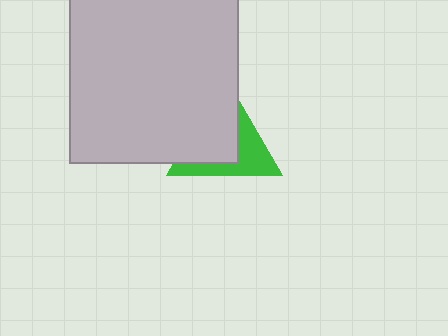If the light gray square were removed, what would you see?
You would see the complete green triangle.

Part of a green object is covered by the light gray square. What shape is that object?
It is a triangle.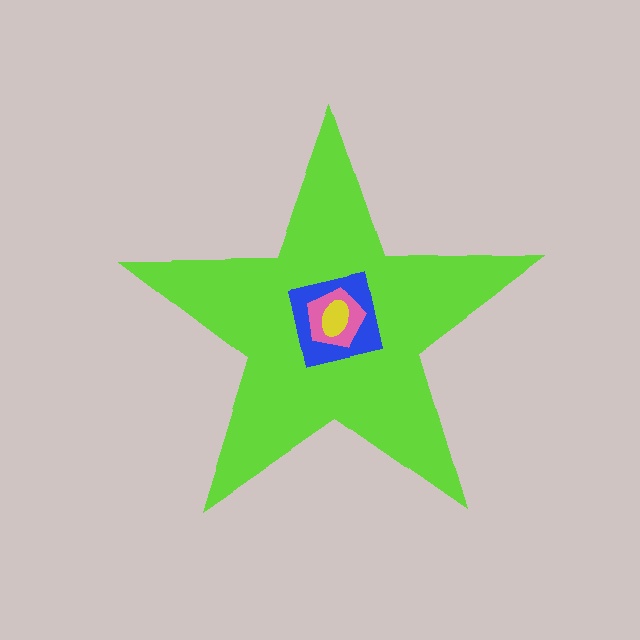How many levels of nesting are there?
4.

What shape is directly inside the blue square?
The pink pentagon.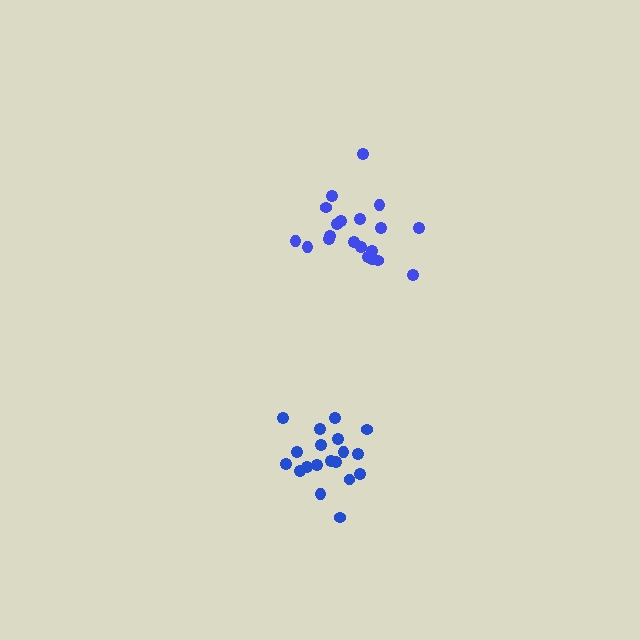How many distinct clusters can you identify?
There are 2 distinct clusters.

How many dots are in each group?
Group 1: 19 dots, Group 2: 20 dots (39 total).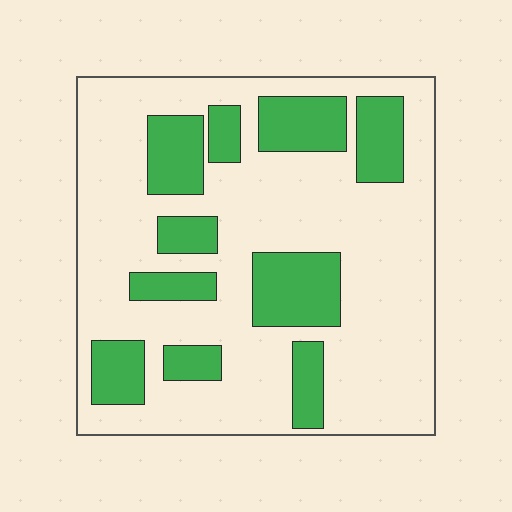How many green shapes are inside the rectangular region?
10.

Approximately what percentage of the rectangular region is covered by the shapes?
Approximately 25%.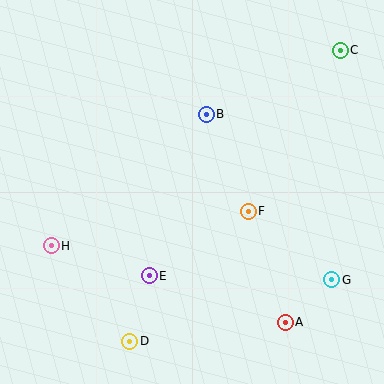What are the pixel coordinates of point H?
Point H is at (51, 246).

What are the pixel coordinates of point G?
Point G is at (332, 280).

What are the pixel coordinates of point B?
Point B is at (206, 114).